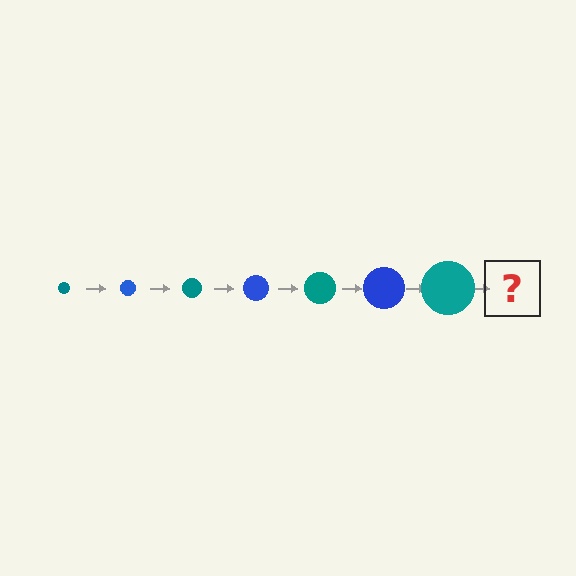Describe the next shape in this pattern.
It should be a blue circle, larger than the previous one.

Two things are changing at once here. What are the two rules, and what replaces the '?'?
The two rules are that the circle grows larger each step and the color cycles through teal and blue. The '?' should be a blue circle, larger than the previous one.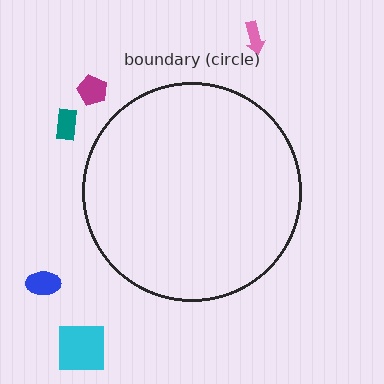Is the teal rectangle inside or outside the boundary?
Outside.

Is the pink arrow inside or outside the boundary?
Outside.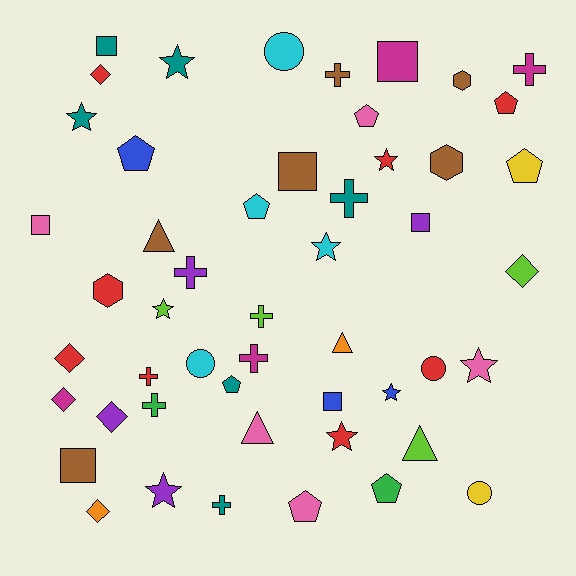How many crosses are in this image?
There are 9 crosses.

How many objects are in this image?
There are 50 objects.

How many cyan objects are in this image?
There are 4 cyan objects.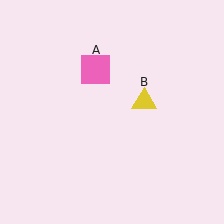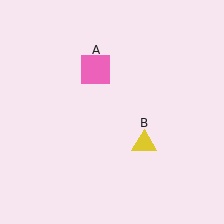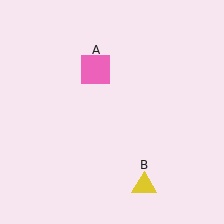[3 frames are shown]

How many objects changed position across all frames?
1 object changed position: yellow triangle (object B).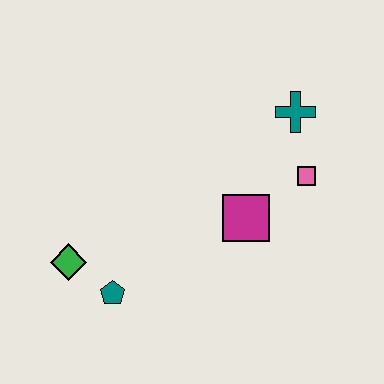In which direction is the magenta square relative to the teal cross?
The magenta square is below the teal cross.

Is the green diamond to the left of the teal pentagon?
Yes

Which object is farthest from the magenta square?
The green diamond is farthest from the magenta square.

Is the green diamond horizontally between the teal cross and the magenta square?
No